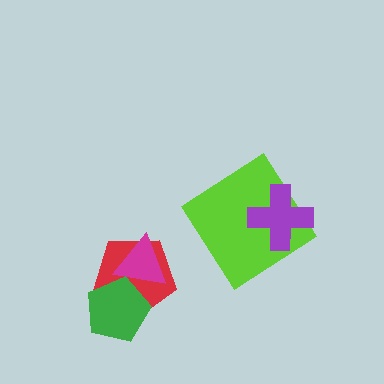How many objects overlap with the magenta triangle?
2 objects overlap with the magenta triangle.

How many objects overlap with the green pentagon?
2 objects overlap with the green pentagon.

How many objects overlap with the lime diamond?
1 object overlaps with the lime diamond.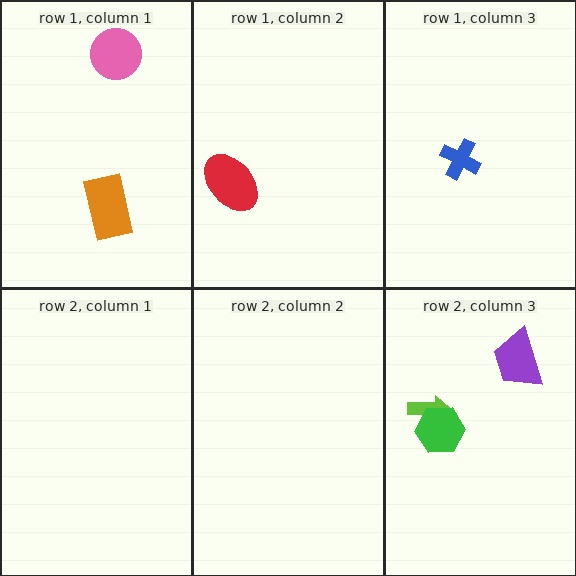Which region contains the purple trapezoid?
The row 2, column 3 region.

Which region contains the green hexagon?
The row 2, column 3 region.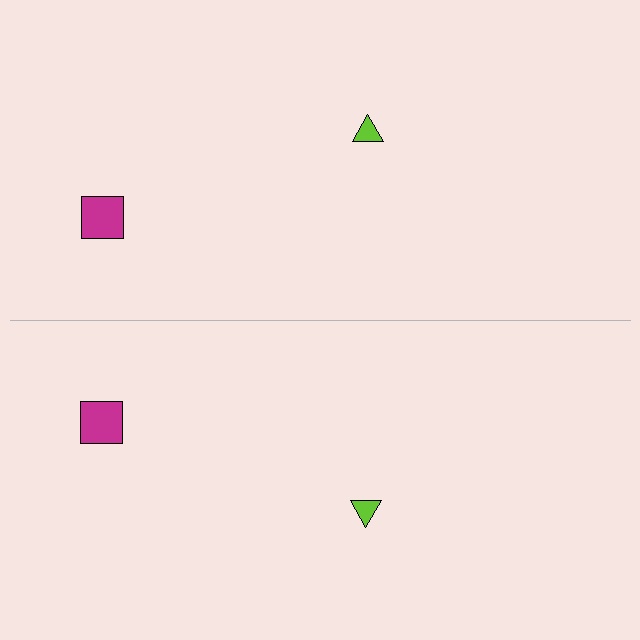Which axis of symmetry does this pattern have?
The pattern has a horizontal axis of symmetry running through the center of the image.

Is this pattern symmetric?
Yes, this pattern has bilateral (reflection) symmetry.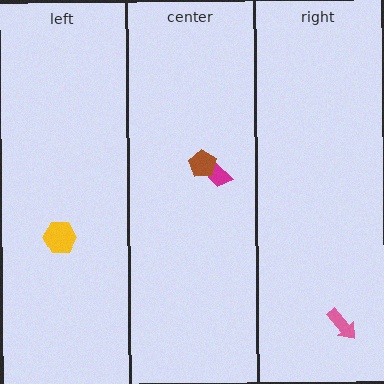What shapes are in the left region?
The yellow hexagon.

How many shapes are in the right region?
1.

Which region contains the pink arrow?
The right region.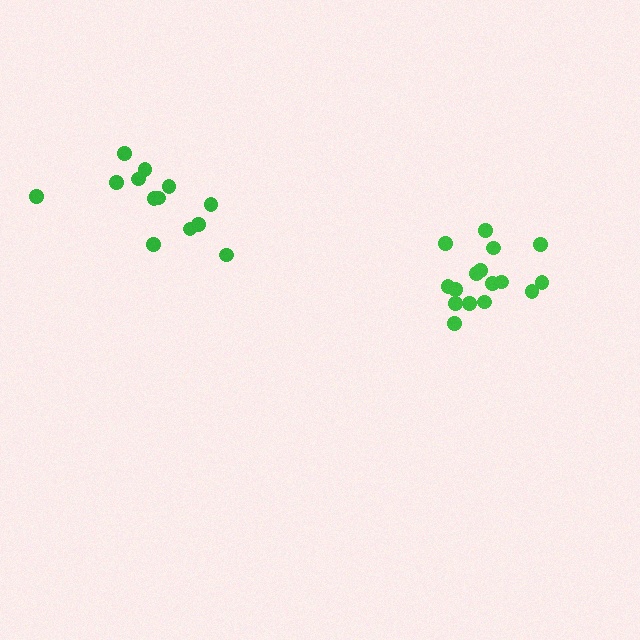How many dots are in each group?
Group 1: 13 dots, Group 2: 16 dots (29 total).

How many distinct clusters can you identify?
There are 2 distinct clusters.